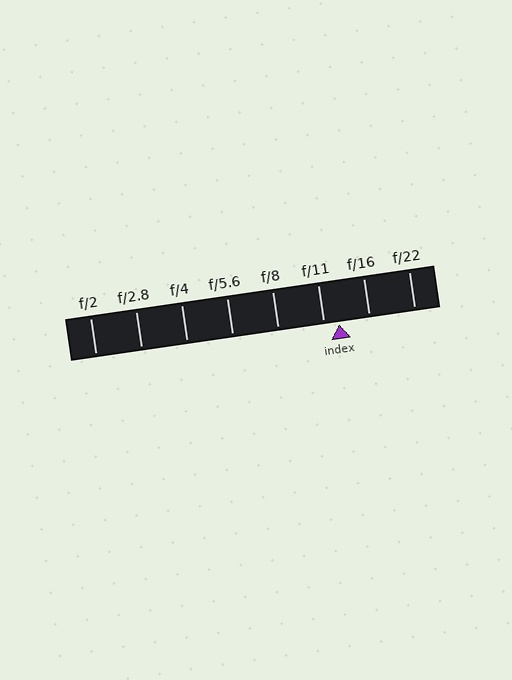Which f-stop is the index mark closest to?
The index mark is closest to f/11.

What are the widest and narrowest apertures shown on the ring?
The widest aperture shown is f/2 and the narrowest is f/22.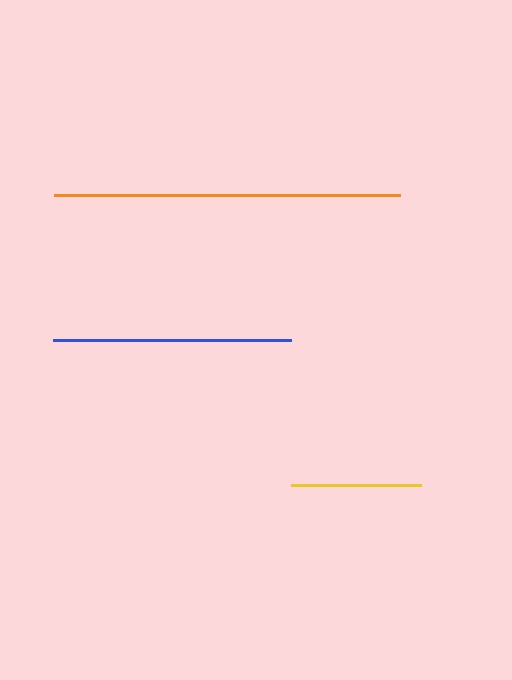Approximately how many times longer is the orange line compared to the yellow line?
The orange line is approximately 2.7 times the length of the yellow line.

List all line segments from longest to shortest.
From longest to shortest: orange, blue, yellow.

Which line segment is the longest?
The orange line is the longest at approximately 346 pixels.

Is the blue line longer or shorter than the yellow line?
The blue line is longer than the yellow line.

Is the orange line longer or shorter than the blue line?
The orange line is longer than the blue line.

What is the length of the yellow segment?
The yellow segment is approximately 130 pixels long.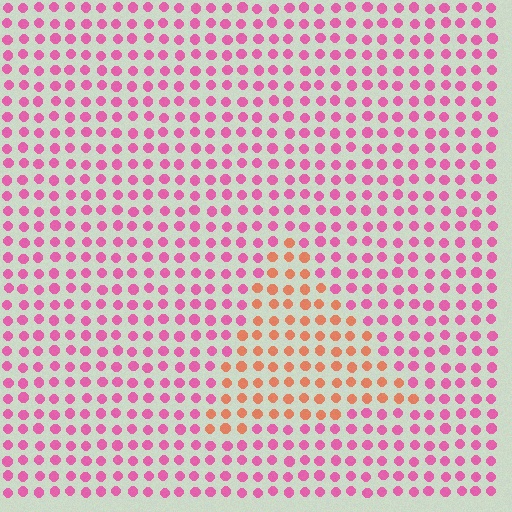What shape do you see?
I see a triangle.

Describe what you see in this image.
The image is filled with small pink elements in a uniform arrangement. A triangle-shaped region is visible where the elements are tinted to a slightly different hue, forming a subtle color boundary.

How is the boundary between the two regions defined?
The boundary is defined purely by a slight shift in hue (about 48 degrees). Spacing, size, and orientation are identical on both sides.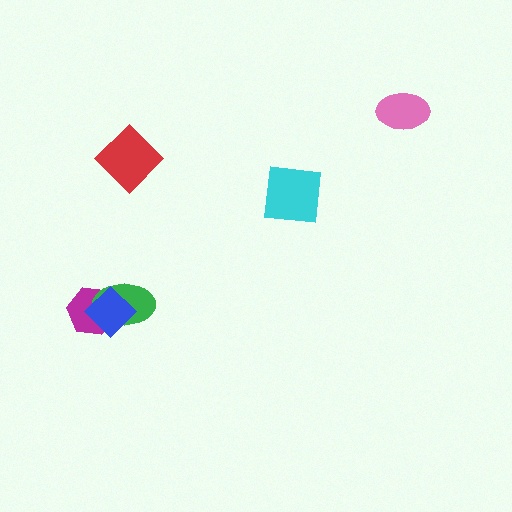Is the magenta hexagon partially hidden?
Yes, it is partially covered by another shape.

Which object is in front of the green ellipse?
The blue diamond is in front of the green ellipse.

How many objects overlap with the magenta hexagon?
2 objects overlap with the magenta hexagon.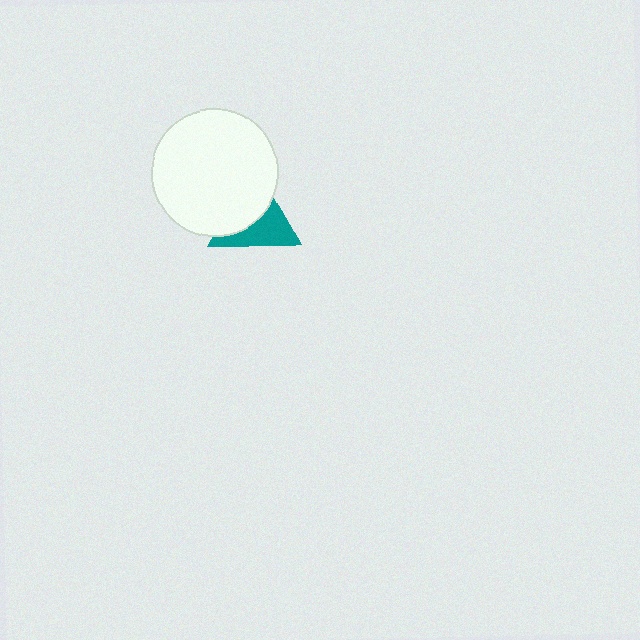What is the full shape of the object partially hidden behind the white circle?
The partially hidden object is a teal triangle.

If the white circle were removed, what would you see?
You would see the complete teal triangle.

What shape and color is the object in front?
The object in front is a white circle.